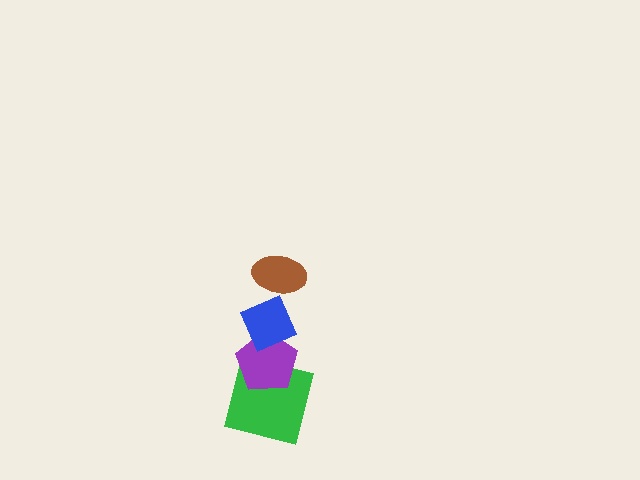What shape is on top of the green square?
The purple pentagon is on top of the green square.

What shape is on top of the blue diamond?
The brown ellipse is on top of the blue diamond.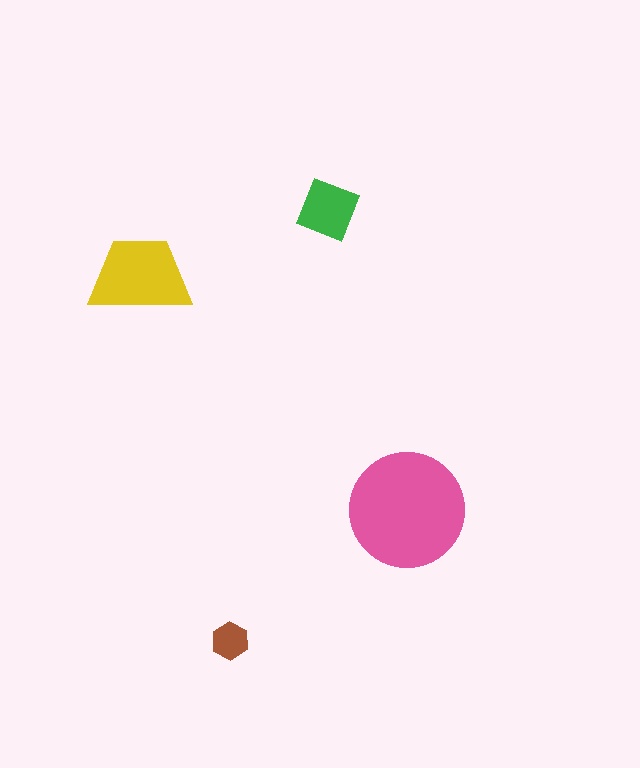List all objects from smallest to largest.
The brown hexagon, the green diamond, the yellow trapezoid, the pink circle.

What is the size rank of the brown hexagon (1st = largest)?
4th.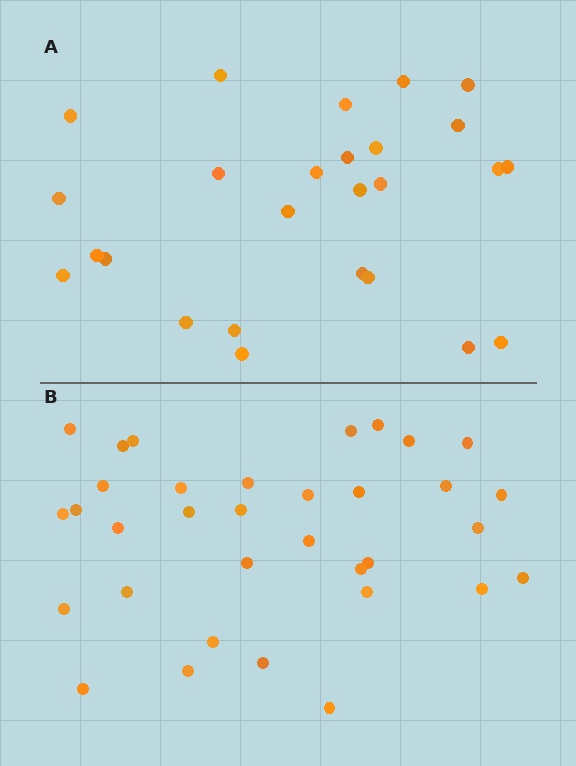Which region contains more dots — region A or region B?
Region B (the bottom region) has more dots.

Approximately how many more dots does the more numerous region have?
Region B has roughly 8 or so more dots than region A.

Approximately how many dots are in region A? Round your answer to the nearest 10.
About 30 dots. (The exact count is 26, which rounds to 30.)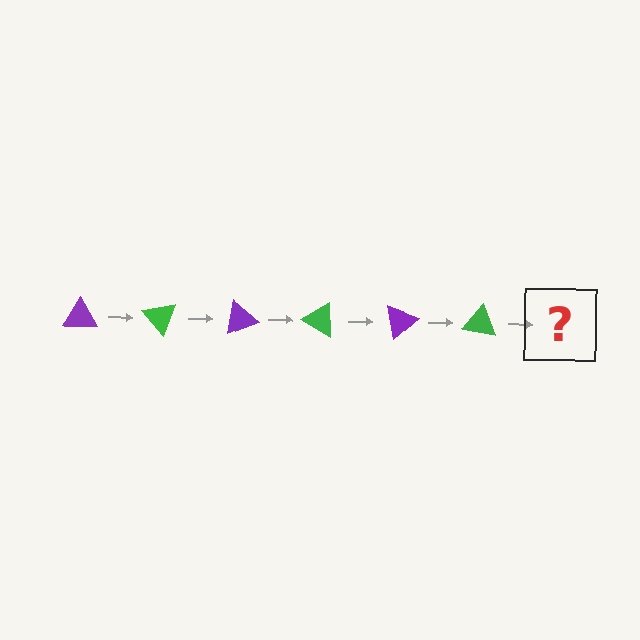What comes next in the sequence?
The next element should be a purple triangle, rotated 300 degrees from the start.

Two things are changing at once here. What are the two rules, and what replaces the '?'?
The two rules are that it rotates 50 degrees each step and the color cycles through purple and green. The '?' should be a purple triangle, rotated 300 degrees from the start.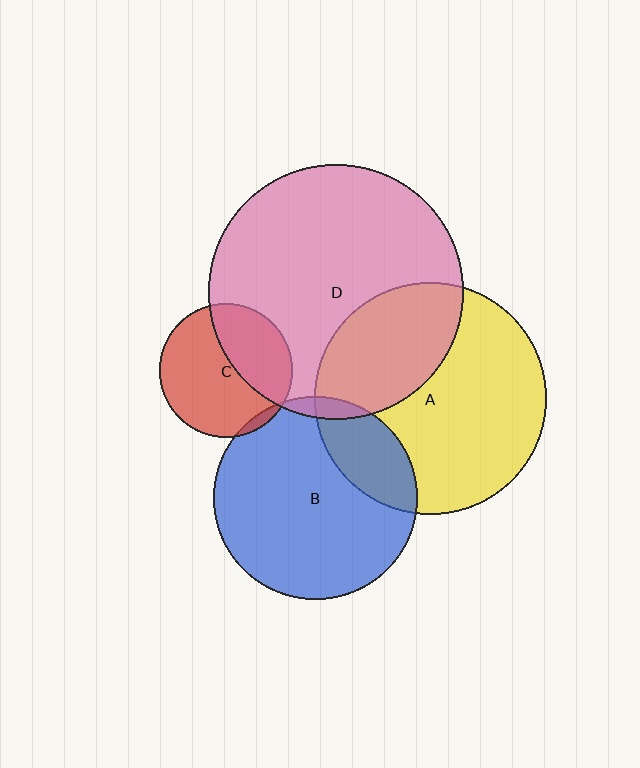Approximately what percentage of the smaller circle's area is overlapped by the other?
Approximately 35%.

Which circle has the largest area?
Circle D (pink).